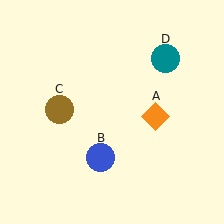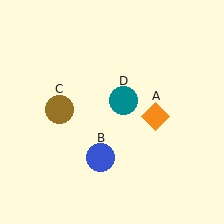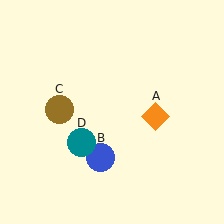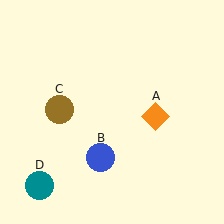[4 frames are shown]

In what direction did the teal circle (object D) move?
The teal circle (object D) moved down and to the left.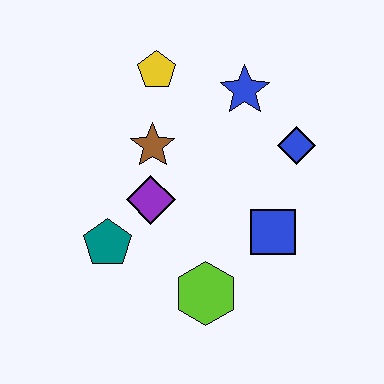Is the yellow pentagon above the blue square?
Yes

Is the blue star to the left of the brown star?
No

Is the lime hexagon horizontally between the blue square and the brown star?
Yes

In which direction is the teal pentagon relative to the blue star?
The teal pentagon is below the blue star.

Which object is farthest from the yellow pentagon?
The lime hexagon is farthest from the yellow pentagon.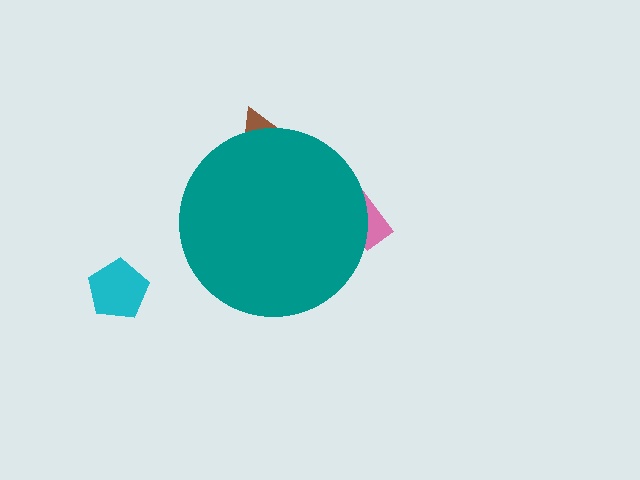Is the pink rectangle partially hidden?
Yes, the pink rectangle is partially hidden behind the teal circle.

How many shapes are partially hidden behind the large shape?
2 shapes are partially hidden.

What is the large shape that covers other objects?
A teal circle.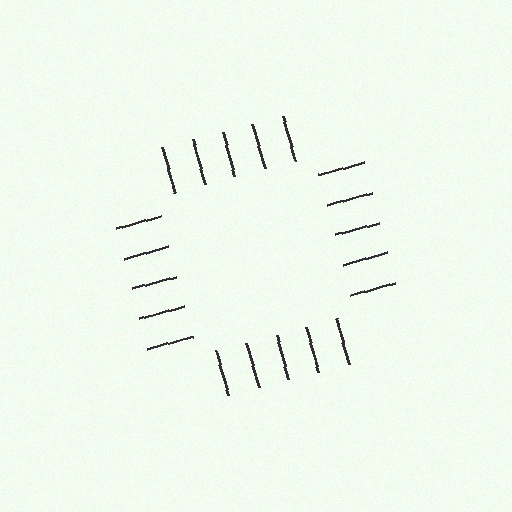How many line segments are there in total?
20 — 5 along each of the 4 edges.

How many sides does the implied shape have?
4 sides — the line-ends trace a square.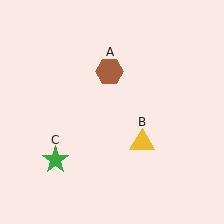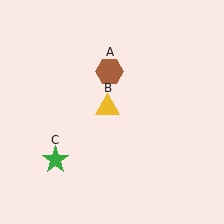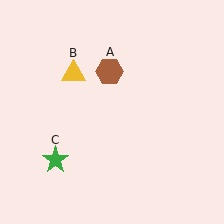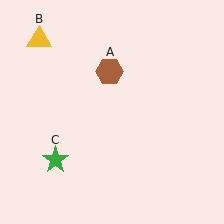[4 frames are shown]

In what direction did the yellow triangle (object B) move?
The yellow triangle (object B) moved up and to the left.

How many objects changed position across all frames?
1 object changed position: yellow triangle (object B).